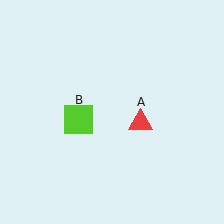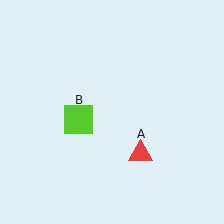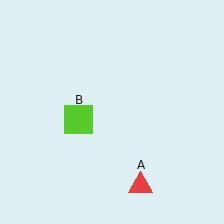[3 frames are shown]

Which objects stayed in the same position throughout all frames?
Lime square (object B) remained stationary.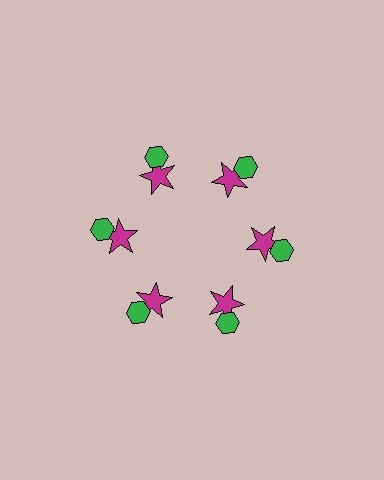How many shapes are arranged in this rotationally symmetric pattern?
There are 12 shapes, arranged in 6 groups of 2.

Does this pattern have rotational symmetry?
Yes, this pattern has 6-fold rotational symmetry. It looks the same after rotating 60 degrees around the center.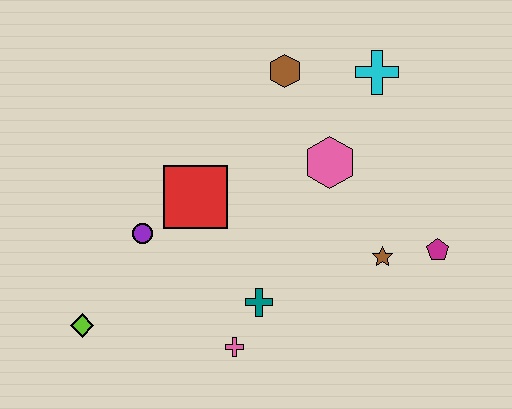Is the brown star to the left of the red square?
No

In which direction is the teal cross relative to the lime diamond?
The teal cross is to the right of the lime diamond.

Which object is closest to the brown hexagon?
The cyan cross is closest to the brown hexagon.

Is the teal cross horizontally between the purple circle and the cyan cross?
Yes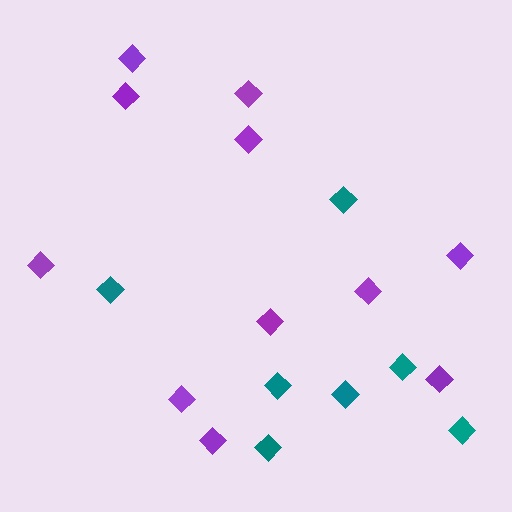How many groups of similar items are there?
There are 2 groups: one group of teal diamonds (7) and one group of purple diamonds (11).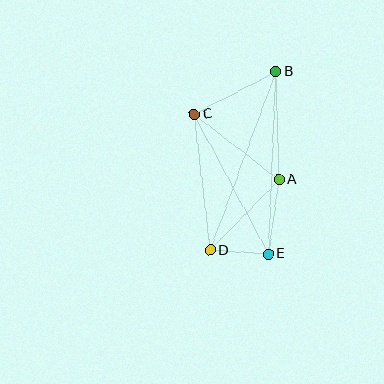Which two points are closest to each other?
Points D and E are closest to each other.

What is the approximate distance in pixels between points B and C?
The distance between B and C is approximately 92 pixels.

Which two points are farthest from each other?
Points B and D are farthest from each other.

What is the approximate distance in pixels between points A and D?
The distance between A and D is approximately 99 pixels.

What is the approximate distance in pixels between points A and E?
The distance between A and E is approximately 75 pixels.